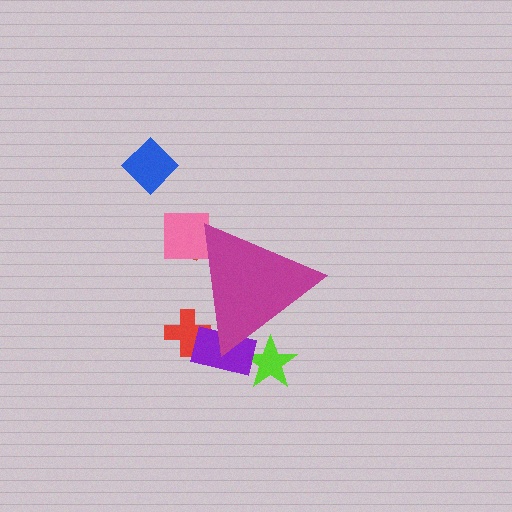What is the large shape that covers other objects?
A magenta triangle.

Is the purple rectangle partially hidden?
Yes, the purple rectangle is partially hidden behind the magenta triangle.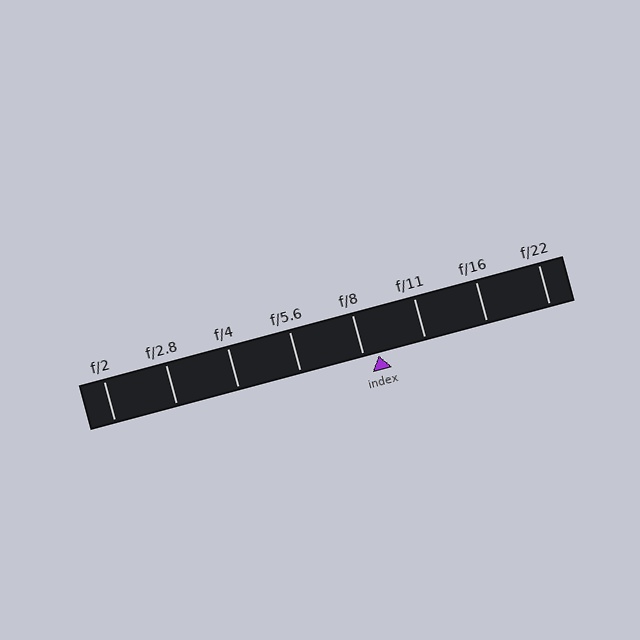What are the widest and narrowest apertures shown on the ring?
The widest aperture shown is f/2 and the narrowest is f/22.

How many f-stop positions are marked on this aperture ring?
There are 8 f-stop positions marked.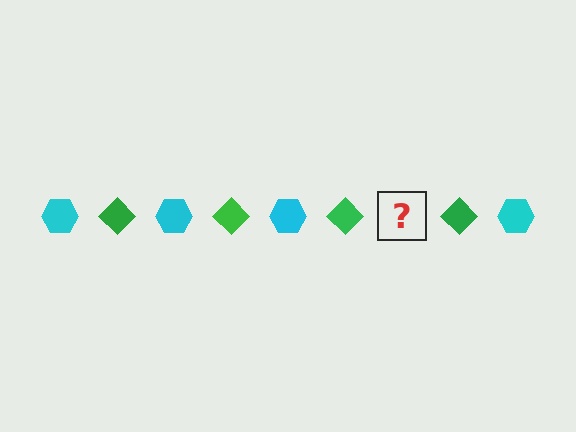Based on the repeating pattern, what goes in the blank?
The blank should be a cyan hexagon.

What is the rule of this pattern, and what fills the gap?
The rule is that the pattern alternates between cyan hexagon and green diamond. The gap should be filled with a cyan hexagon.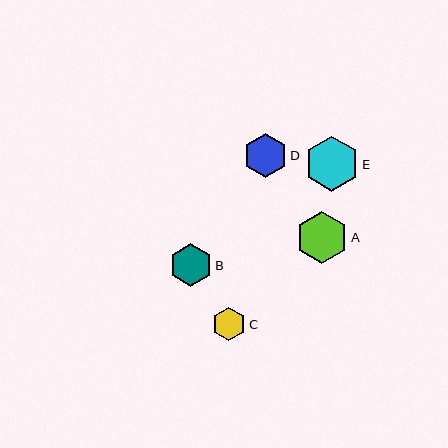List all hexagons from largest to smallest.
From largest to smallest: E, A, D, B, C.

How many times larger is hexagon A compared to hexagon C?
Hexagon A is approximately 1.5 times the size of hexagon C.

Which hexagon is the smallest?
Hexagon C is the smallest with a size of approximately 34 pixels.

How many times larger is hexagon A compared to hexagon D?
Hexagon A is approximately 1.2 times the size of hexagon D.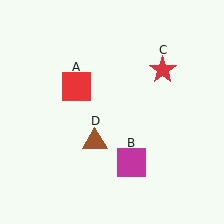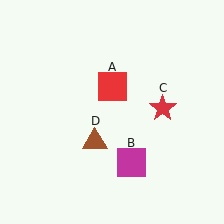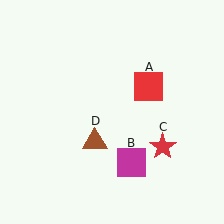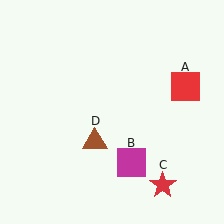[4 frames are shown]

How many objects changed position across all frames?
2 objects changed position: red square (object A), red star (object C).